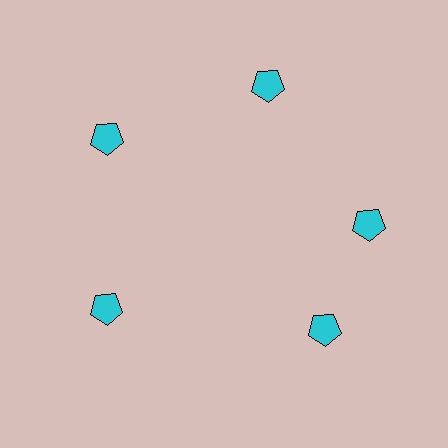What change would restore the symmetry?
The symmetry would be restored by rotating it back into even spacing with its neighbors so that all 5 pentagons sit at equal angles and equal distance from the center.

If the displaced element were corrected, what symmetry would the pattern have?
It would have 5-fold rotational symmetry — the pattern would map onto itself every 72 degrees.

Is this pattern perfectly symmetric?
No. The 5 cyan pentagons are arranged in a ring, but one element near the 5 o'clock position is rotated out of alignment along the ring, breaking the 5-fold rotational symmetry.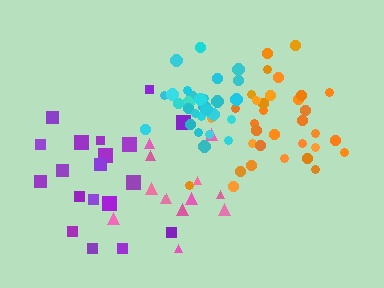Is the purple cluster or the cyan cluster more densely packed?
Cyan.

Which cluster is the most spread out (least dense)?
Purple.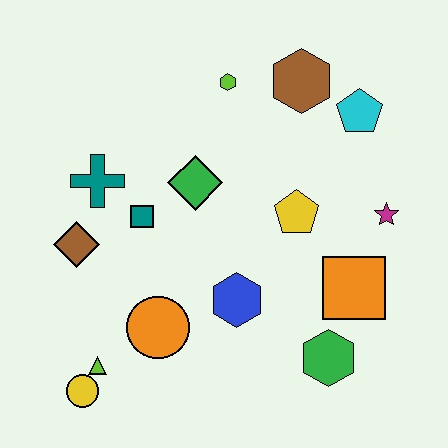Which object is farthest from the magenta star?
The yellow circle is farthest from the magenta star.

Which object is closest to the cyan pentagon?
The brown hexagon is closest to the cyan pentagon.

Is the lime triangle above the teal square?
No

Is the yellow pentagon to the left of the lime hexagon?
No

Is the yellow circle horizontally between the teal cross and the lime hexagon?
No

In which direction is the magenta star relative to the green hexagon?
The magenta star is above the green hexagon.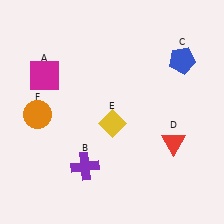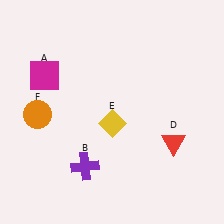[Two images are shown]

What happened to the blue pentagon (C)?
The blue pentagon (C) was removed in Image 2. It was in the top-right area of Image 1.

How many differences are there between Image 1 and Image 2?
There is 1 difference between the two images.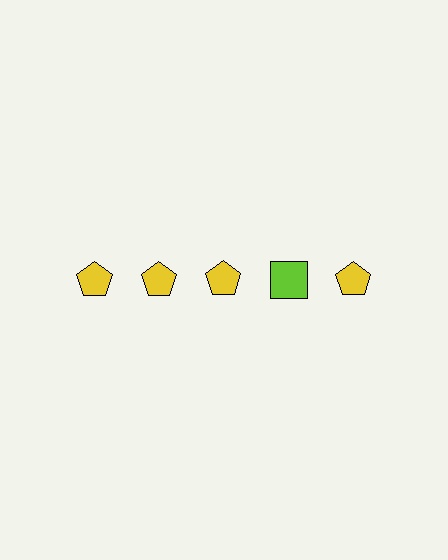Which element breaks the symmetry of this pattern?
The lime square in the top row, second from right column breaks the symmetry. All other shapes are yellow pentagons.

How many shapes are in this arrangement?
There are 5 shapes arranged in a grid pattern.